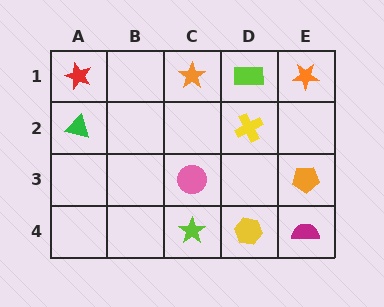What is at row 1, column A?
A red star.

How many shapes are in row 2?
2 shapes.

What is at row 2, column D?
A yellow cross.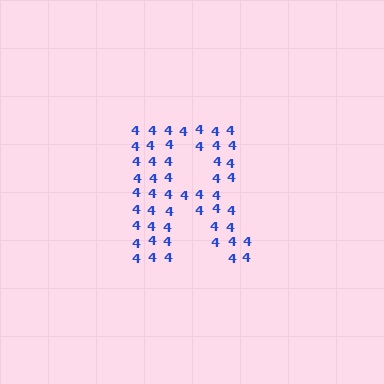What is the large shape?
The large shape is the letter R.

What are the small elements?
The small elements are digit 4's.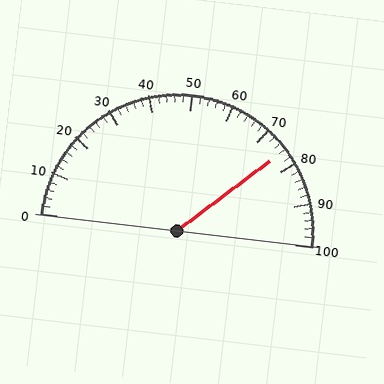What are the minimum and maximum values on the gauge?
The gauge ranges from 0 to 100.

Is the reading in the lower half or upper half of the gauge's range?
The reading is in the upper half of the range (0 to 100).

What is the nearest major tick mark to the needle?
The nearest major tick mark is 80.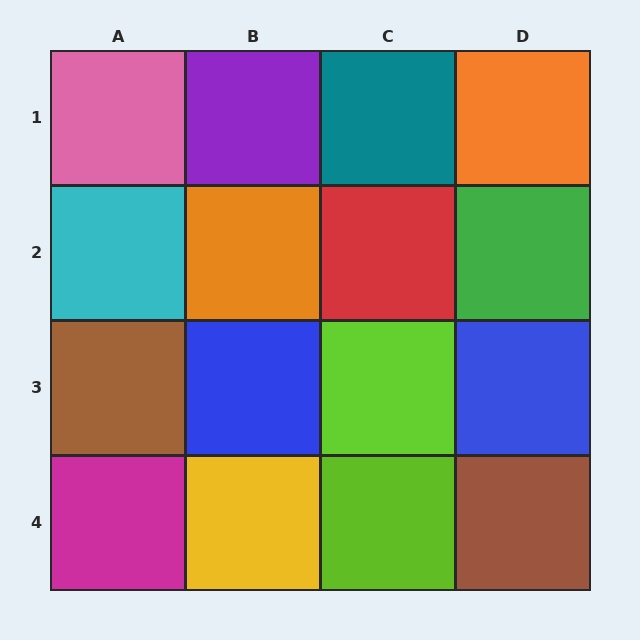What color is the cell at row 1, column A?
Pink.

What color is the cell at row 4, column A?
Magenta.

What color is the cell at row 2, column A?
Cyan.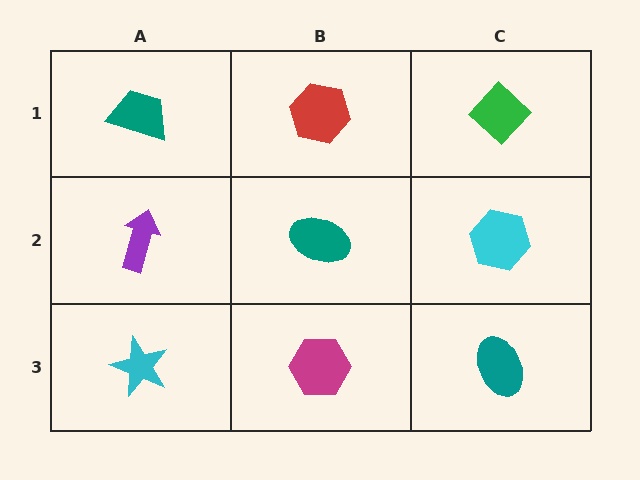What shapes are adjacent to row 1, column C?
A cyan hexagon (row 2, column C), a red hexagon (row 1, column B).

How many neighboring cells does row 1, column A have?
2.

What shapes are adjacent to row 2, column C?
A green diamond (row 1, column C), a teal ellipse (row 3, column C), a teal ellipse (row 2, column B).